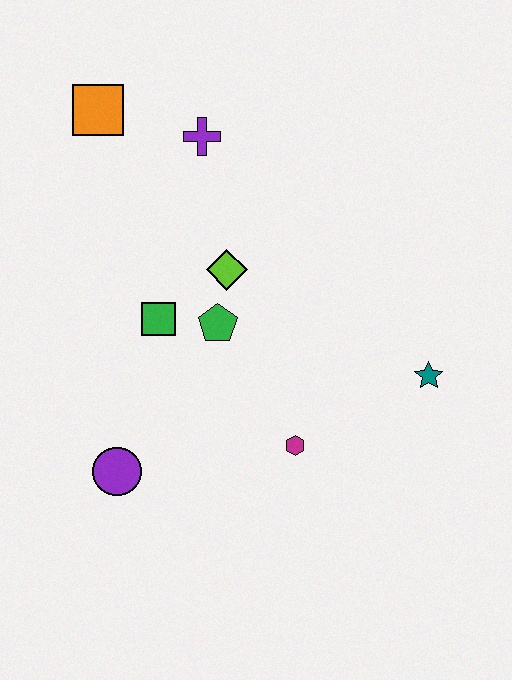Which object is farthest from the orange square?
The teal star is farthest from the orange square.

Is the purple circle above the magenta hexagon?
No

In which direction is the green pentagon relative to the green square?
The green pentagon is to the right of the green square.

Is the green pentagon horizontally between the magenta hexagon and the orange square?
Yes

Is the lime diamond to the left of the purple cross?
No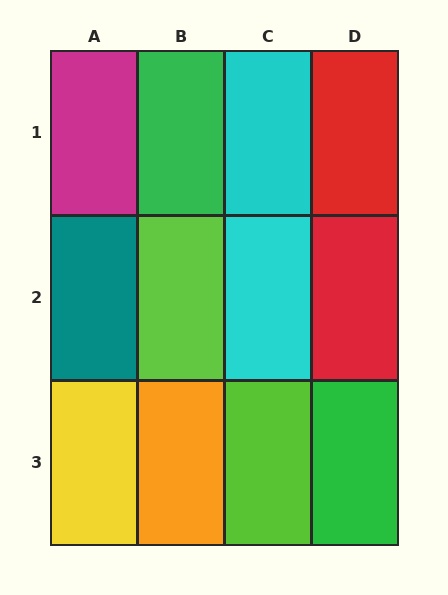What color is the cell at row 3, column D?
Green.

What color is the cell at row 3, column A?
Yellow.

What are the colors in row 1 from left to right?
Magenta, green, cyan, red.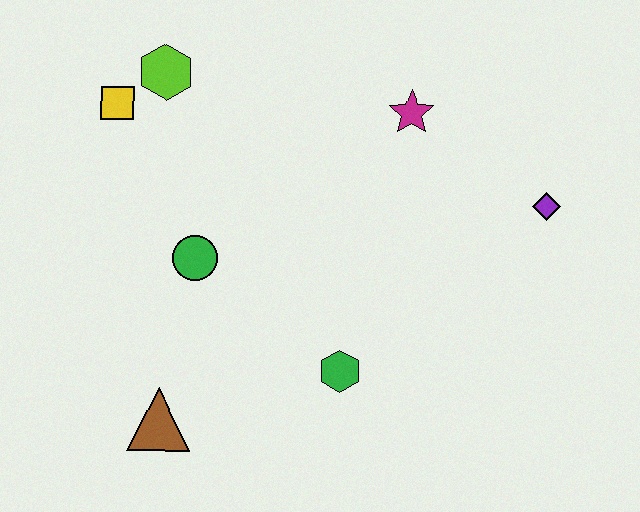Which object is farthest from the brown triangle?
The purple diamond is farthest from the brown triangle.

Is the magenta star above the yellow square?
No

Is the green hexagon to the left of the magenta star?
Yes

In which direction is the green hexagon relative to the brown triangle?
The green hexagon is to the right of the brown triangle.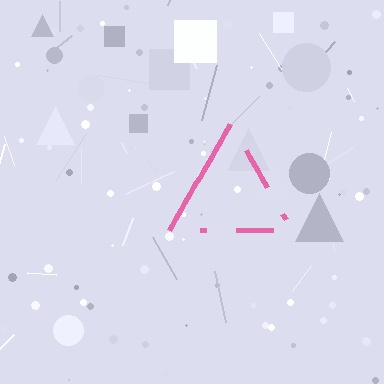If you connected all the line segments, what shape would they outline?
They would outline a triangle.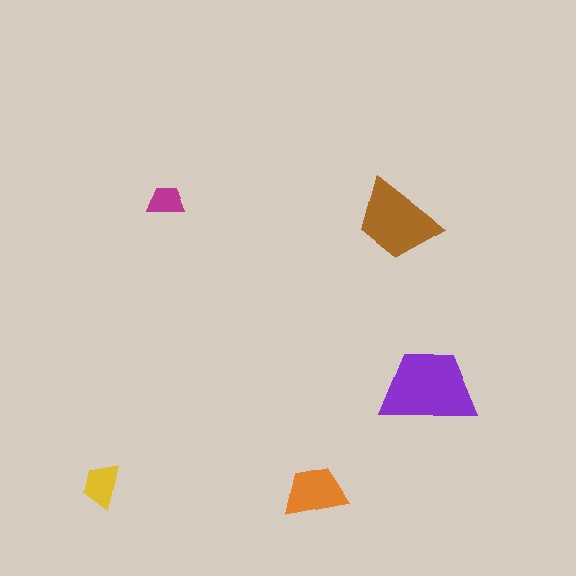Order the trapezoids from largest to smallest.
the purple one, the brown one, the orange one, the yellow one, the magenta one.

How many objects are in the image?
There are 5 objects in the image.